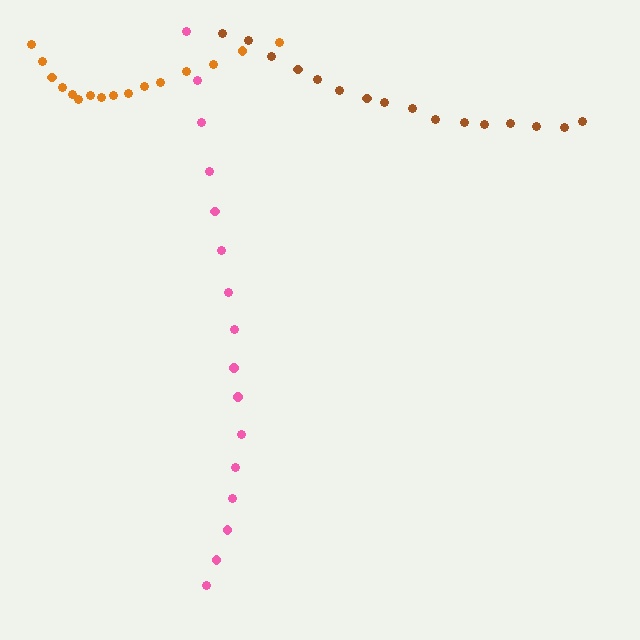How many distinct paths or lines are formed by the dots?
There are 3 distinct paths.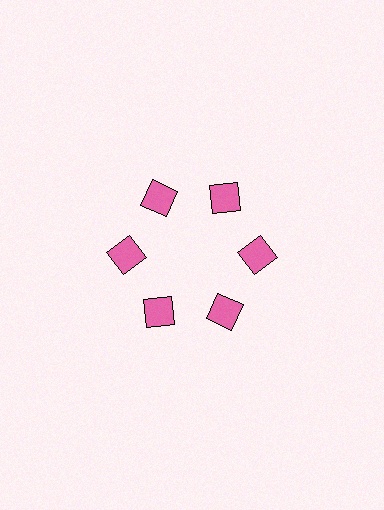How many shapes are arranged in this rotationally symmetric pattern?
There are 6 shapes, arranged in 6 groups of 1.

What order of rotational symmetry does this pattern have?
This pattern has 6-fold rotational symmetry.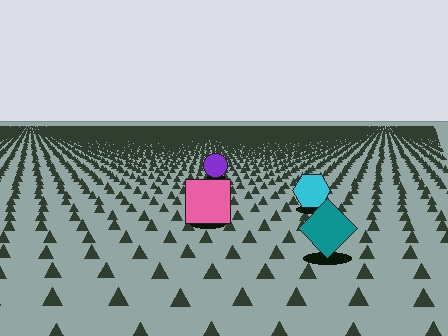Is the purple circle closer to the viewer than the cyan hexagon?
No. The cyan hexagon is closer — you can tell from the texture gradient: the ground texture is coarser near it.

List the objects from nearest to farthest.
From nearest to farthest: the teal diamond, the pink square, the cyan hexagon, the purple circle.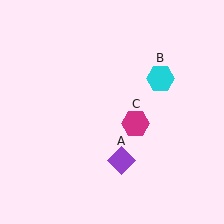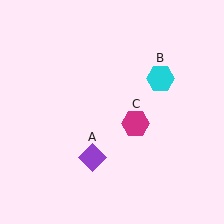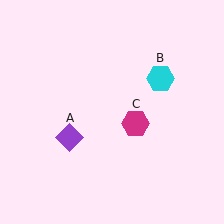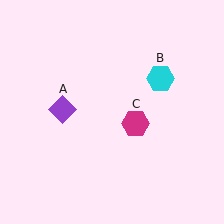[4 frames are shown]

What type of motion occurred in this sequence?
The purple diamond (object A) rotated clockwise around the center of the scene.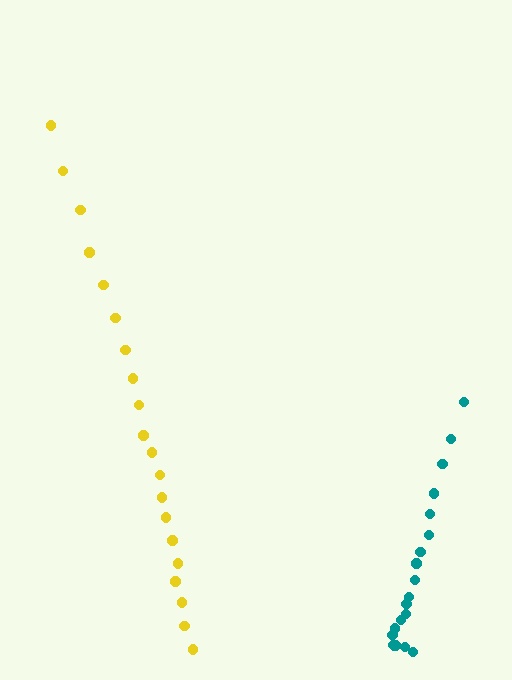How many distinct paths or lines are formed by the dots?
There are 2 distinct paths.